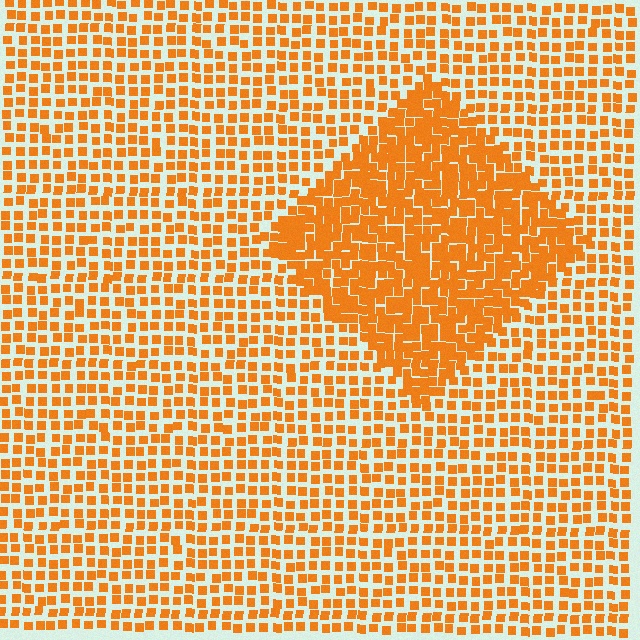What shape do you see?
I see a diamond.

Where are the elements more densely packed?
The elements are more densely packed inside the diamond boundary.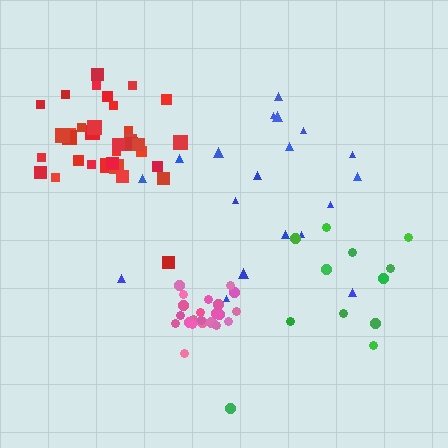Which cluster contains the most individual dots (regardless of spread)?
Red (35).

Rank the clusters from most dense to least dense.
pink, red, green, blue.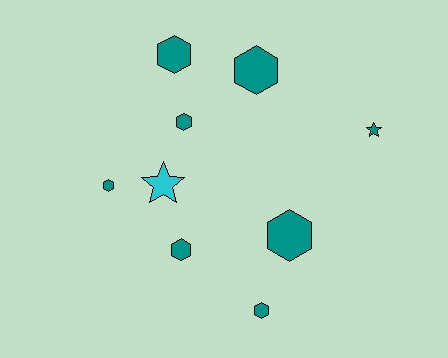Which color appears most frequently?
Teal, with 8 objects.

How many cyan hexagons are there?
There are no cyan hexagons.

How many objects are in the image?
There are 9 objects.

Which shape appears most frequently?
Hexagon, with 7 objects.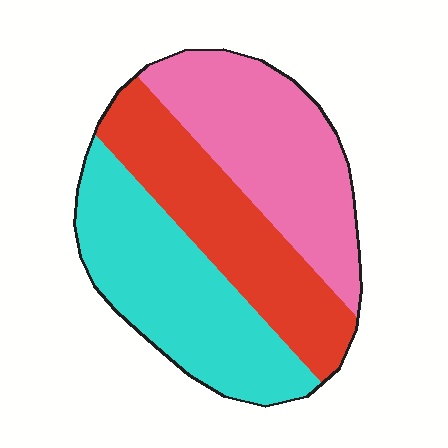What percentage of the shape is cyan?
Cyan covers around 35% of the shape.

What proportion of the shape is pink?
Pink takes up about one third (1/3) of the shape.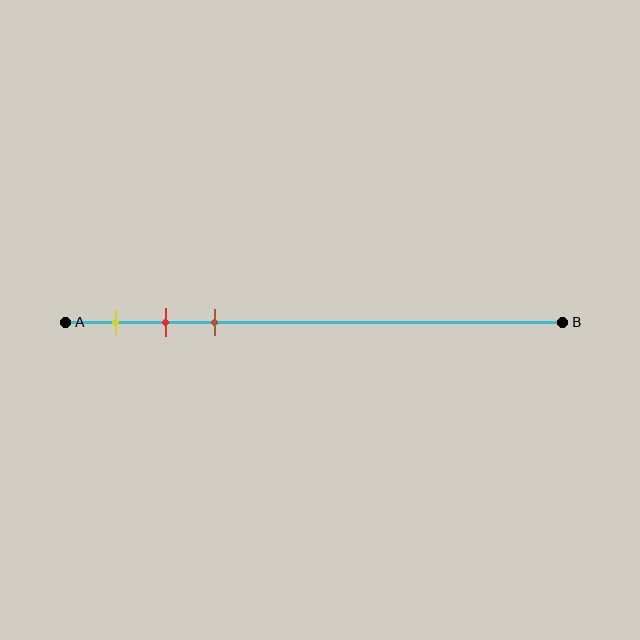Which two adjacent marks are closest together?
The red and brown marks are the closest adjacent pair.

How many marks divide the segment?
There are 3 marks dividing the segment.